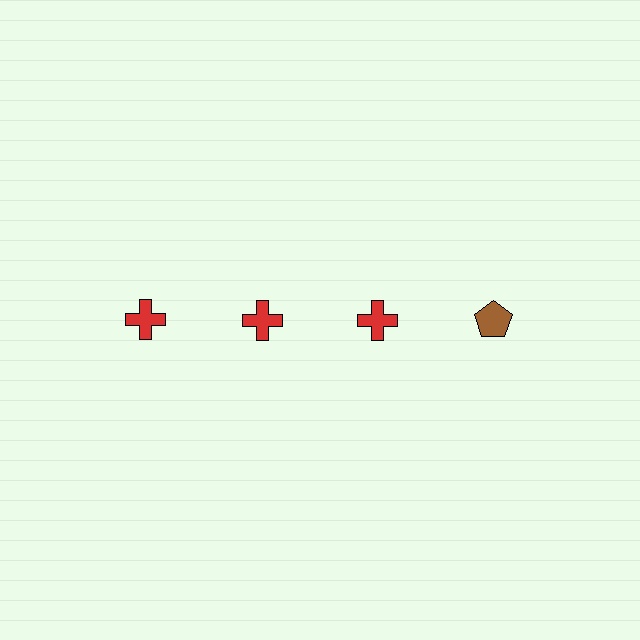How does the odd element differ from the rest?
It differs in both color (brown instead of red) and shape (pentagon instead of cross).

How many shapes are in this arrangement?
There are 4 shapes arranged in a grid pattern.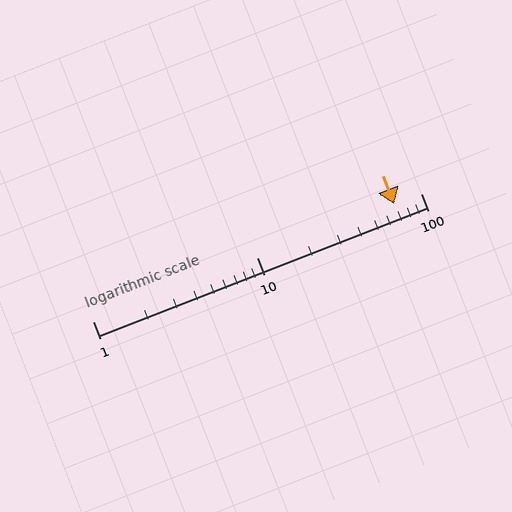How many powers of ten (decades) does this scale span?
The scale spans 2 decades, from 1 to 100.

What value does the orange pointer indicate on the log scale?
The pointer indicates approximately 69.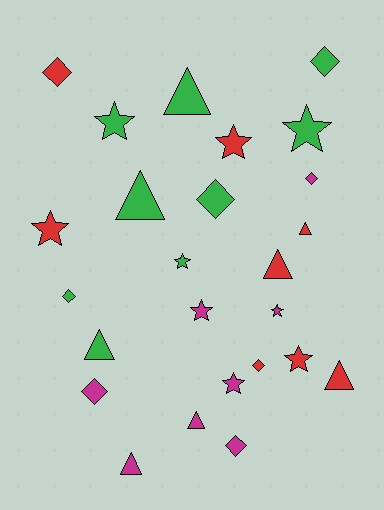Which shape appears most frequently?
Star, with 9 objects.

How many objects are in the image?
There are 25 objects.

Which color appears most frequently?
Green, with 9 objects.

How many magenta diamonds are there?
There are 3 magenta diamonds.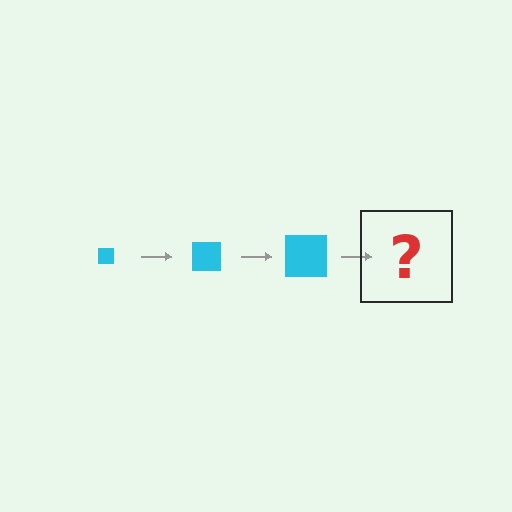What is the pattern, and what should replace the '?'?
The pattern is that the square gets progressively larger each step. The '?' should be a cyan square, larger than the previous one.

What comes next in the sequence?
The next element should be a cyan square, larger than the previous one.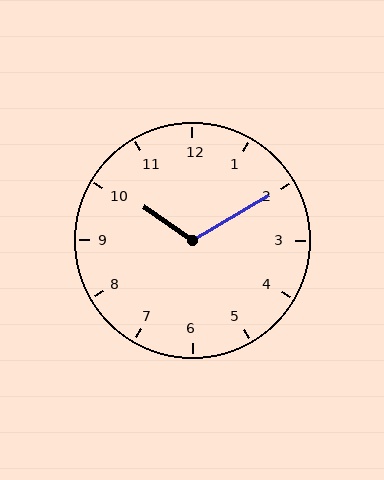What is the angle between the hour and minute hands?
Approximately 115 degrees.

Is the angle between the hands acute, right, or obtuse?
It is obtuse.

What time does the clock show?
10:10.